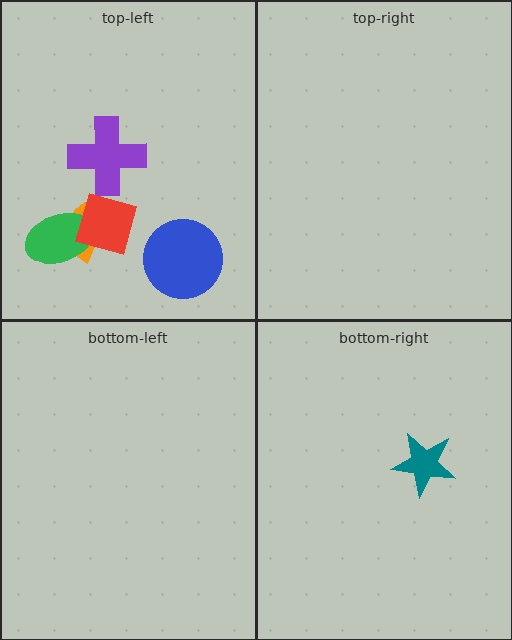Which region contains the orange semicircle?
The top-left region.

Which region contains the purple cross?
The top-left region.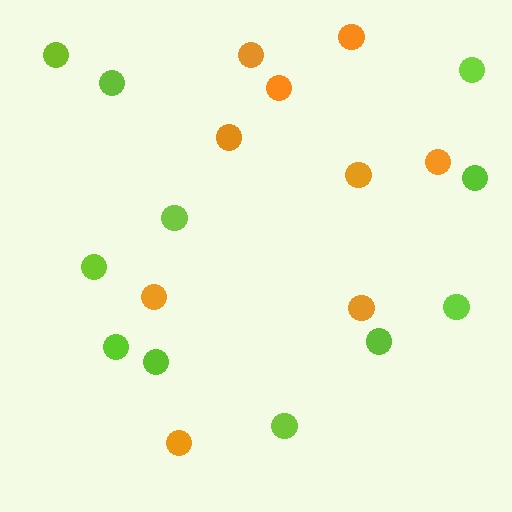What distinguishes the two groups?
There are 2 groups: one group of lime circles (11) and one group of orange circles (9).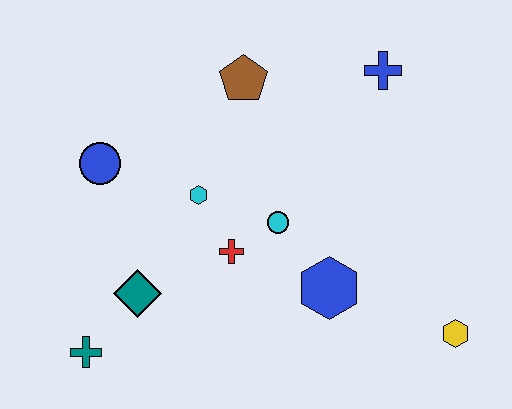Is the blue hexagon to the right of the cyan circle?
Yes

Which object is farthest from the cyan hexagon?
The yellow hexagon is farthest from the cyan hexagon.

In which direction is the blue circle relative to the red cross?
The blue circle is to the left of the red cross.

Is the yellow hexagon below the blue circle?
Yes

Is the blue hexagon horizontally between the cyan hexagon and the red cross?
No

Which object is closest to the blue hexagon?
The cyan circle is closest to the blue hexagon.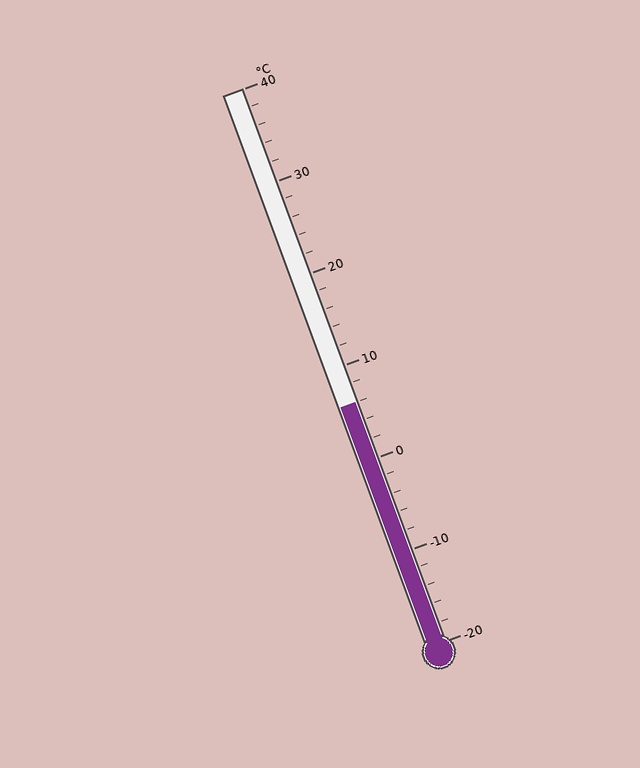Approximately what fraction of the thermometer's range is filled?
The thermometer is filled to approximately 45% of its range.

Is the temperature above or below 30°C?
The temperature is below 30°C.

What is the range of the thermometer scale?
The thermometer scale ranges from -20°C to 40°C.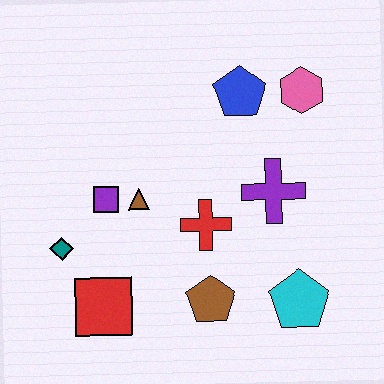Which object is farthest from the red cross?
The pink hexagon is farthest from the red cross.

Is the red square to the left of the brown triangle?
Yes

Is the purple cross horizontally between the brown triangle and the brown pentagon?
No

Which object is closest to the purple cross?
The red cross is closest to the purple cross.